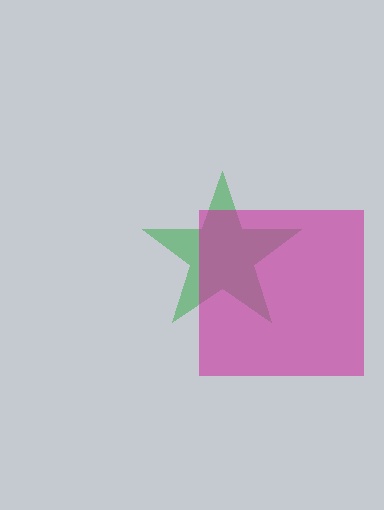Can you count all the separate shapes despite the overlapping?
Yes, there are 2 separate shapes.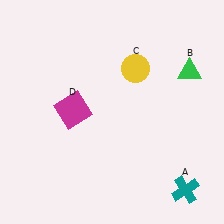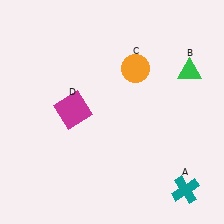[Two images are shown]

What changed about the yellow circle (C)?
In Image 1, C is yellow. In Image 2, it changed to orange.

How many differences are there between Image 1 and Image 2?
There is 1 difference between the two images.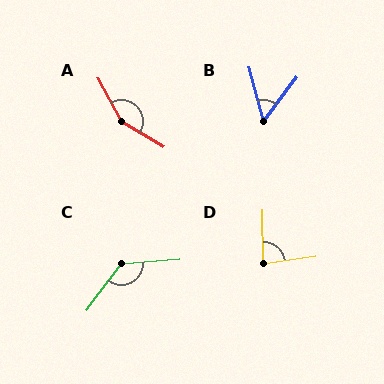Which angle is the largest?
A, at approximately 150 degrees.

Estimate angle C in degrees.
Approximately 132 degrees.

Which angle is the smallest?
B, at approximately 52 degrees.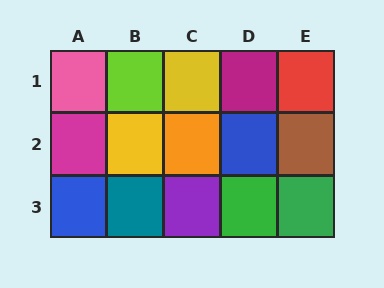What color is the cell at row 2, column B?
Yellow.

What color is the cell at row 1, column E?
Red.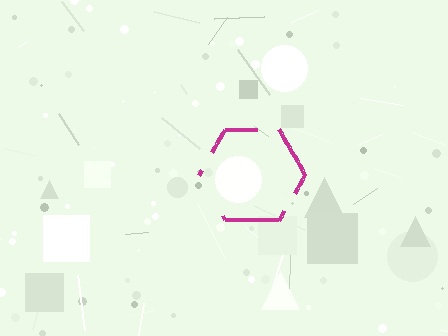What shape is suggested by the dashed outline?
The dashed outline suggests a hexagon.